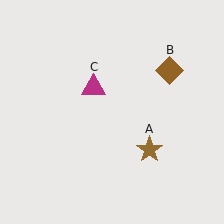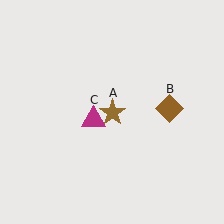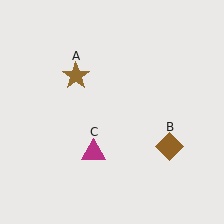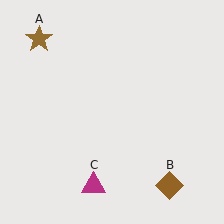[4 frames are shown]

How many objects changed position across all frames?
3 objects changed position: brown star (object A), brown diamond (object B), magenta triangle (object C).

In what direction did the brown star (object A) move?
The brown star (object A) moved up and to the left.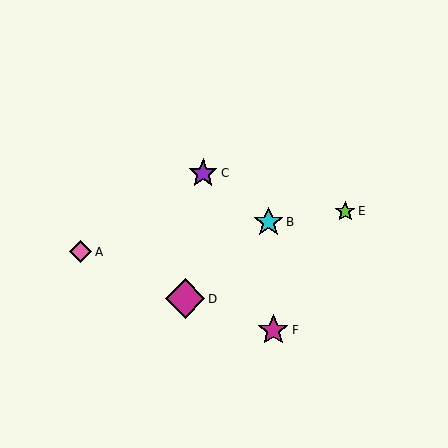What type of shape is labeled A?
Shape A is a pink diamond.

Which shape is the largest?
The magenta diamond (labeled D) is the largest.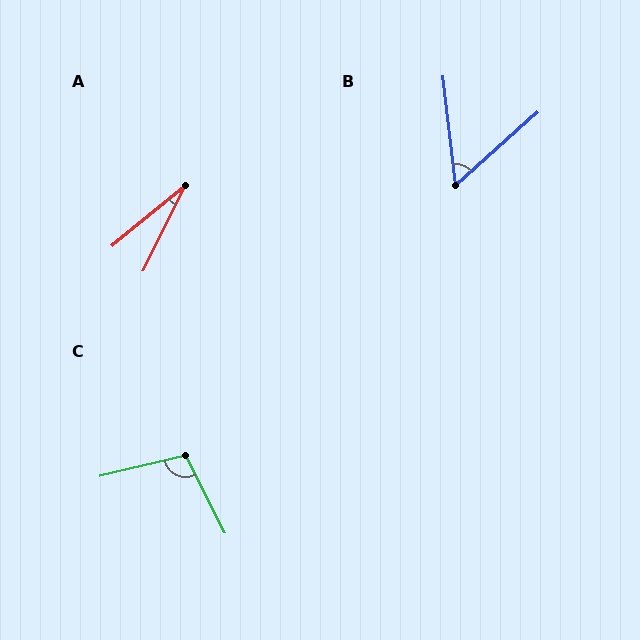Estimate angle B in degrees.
Approximately 55 degrees.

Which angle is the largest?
C, at approximately 104 degrees.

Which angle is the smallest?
A, at approximately 24 degrees.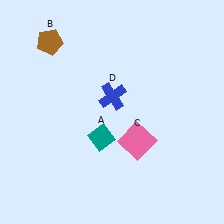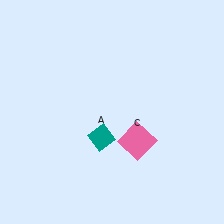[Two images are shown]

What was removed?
The brown pentagon (B), the blue cross (D) were removed in Image 2.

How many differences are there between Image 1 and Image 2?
There are 2 differences between the two images.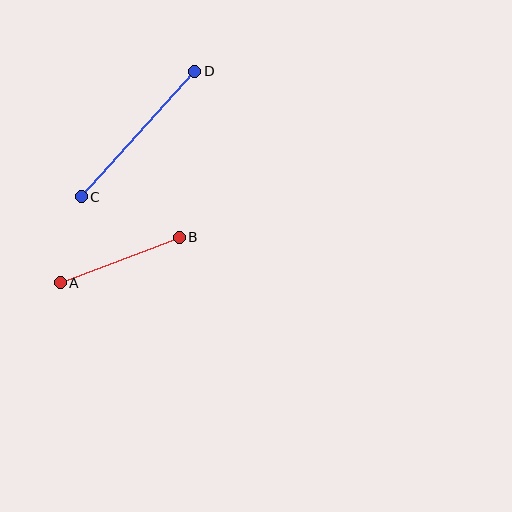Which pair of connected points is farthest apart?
Points C and D are farthest apart.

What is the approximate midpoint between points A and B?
The midpoint is at approximately (120, 260) pixels.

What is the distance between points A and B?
The distance is approximately 127 pixels.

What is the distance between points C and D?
The distance is approximately 169 pixels.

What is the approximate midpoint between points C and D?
The midpoint is at approximately (138, 134) pixels.